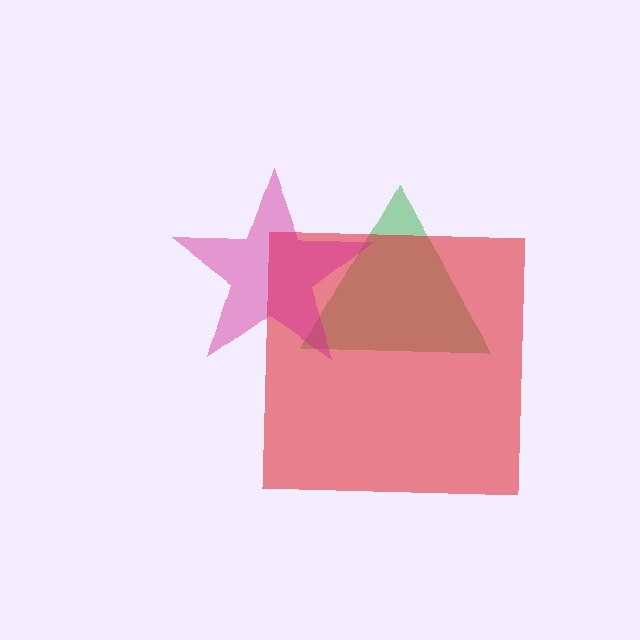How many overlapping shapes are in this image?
There are 3 overlapping shapes in the image.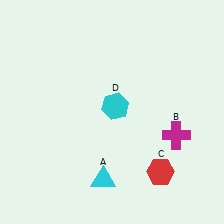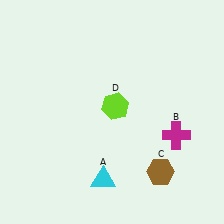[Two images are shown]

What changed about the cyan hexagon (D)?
In Image 1, D is cyan. In Image 2, it changed to lime.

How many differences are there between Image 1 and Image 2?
There are 2 differences between the two images.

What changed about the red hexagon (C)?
In Image 1, C is red. In Image 2, it changed to brown.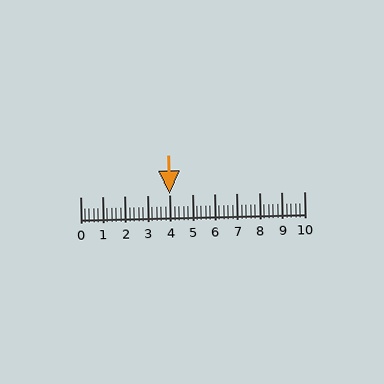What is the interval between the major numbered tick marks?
The major tick marks are spaced 1 units apart.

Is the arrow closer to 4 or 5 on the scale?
The arrow is closer to 4.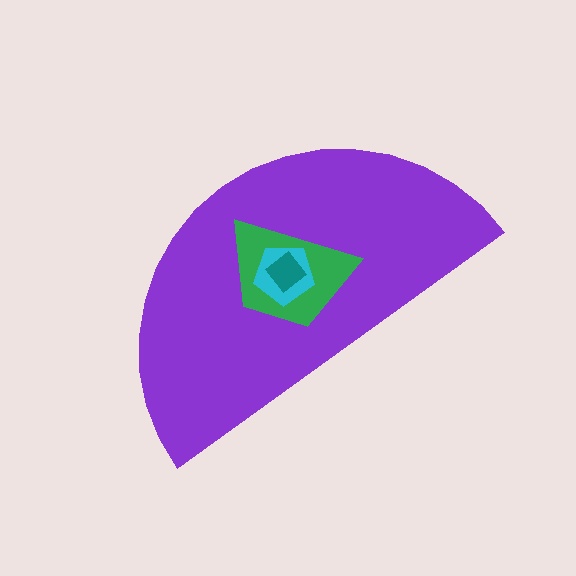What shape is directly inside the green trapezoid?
The cyan pentagon.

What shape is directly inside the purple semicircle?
The green trapezoid.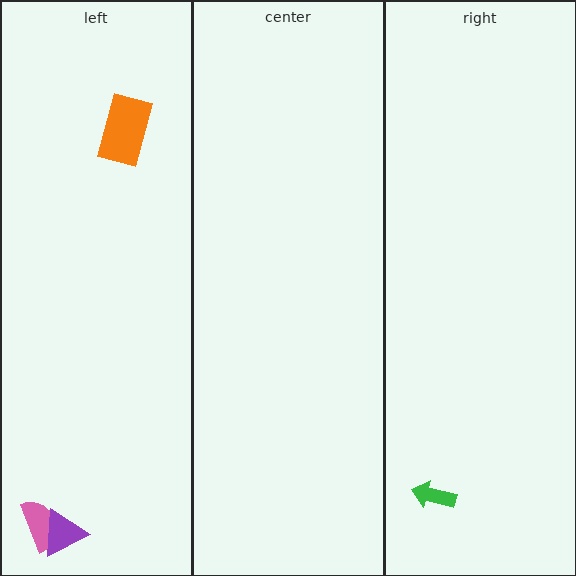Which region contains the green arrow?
The right region.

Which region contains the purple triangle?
The left region.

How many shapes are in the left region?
3.